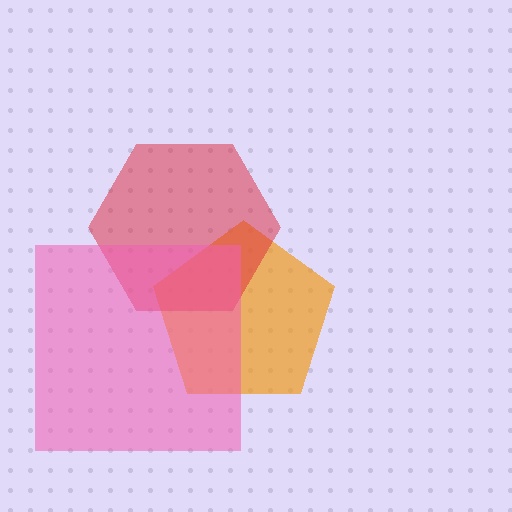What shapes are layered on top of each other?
The layered shapes are: an orange pentagon, a red hexagon, a pink square.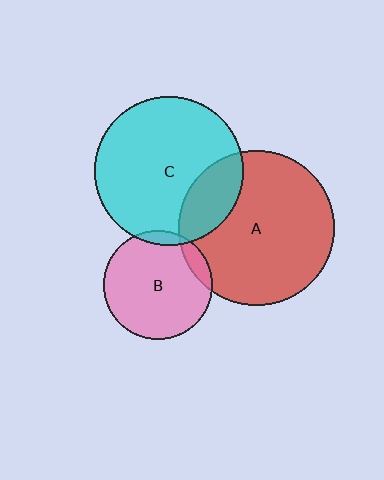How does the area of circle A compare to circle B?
Approximately 2.0 times.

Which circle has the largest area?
Circle A (red).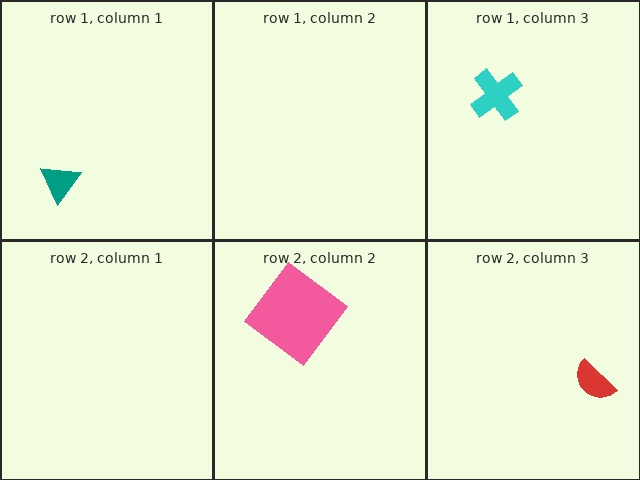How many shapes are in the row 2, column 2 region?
1.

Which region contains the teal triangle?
The row 1, column 1 region.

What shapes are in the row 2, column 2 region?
The pink diamond.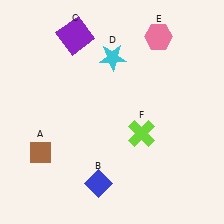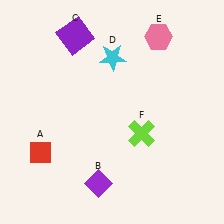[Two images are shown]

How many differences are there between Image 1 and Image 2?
There are 2 differences between the two images.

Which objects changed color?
A changed from brown to red. B changed from blue to purple.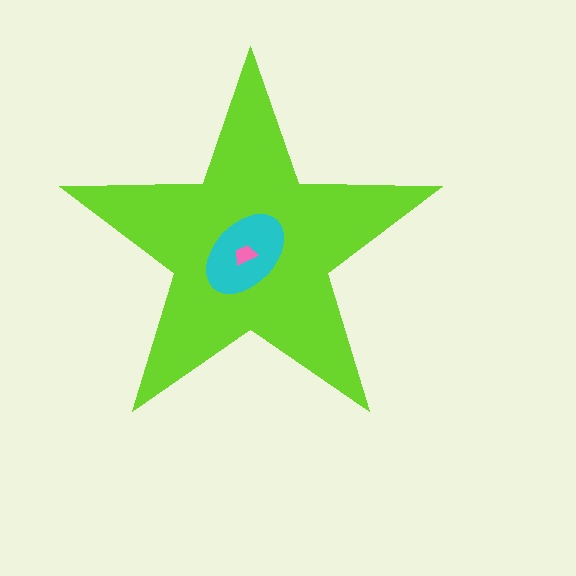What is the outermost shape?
The lime star.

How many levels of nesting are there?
3.